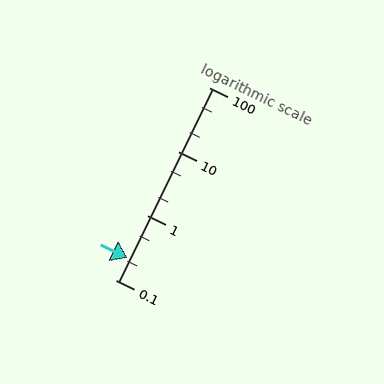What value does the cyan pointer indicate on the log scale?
The pointer indicates approximately 0.22.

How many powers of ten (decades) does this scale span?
The scale spans 3 decades, from 0.1 to 100.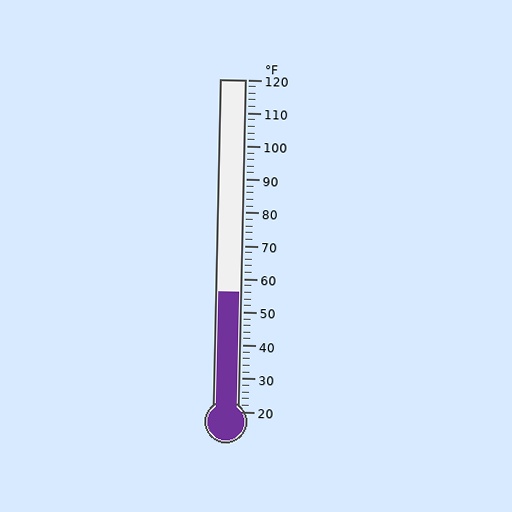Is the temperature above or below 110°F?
The temperature is below 110°F.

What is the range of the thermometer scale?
The thermometer scale ranges from 20°F to 120°F.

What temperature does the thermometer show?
The thermometer shows approximately 56°F.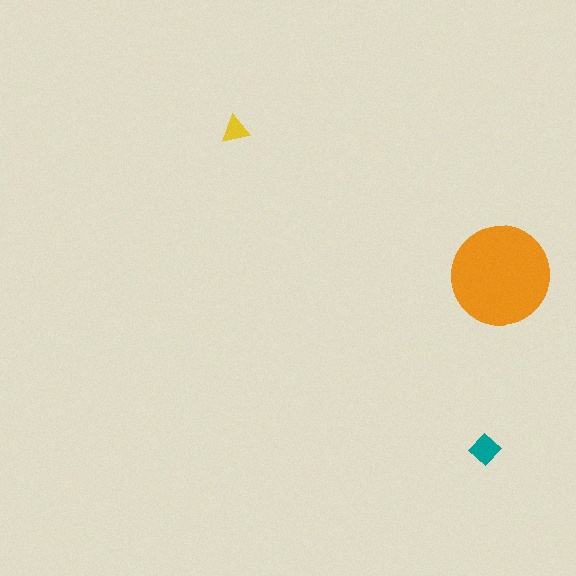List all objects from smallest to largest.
The yellow triangle, the teal diamond, the orange circle.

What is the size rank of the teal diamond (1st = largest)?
2nd.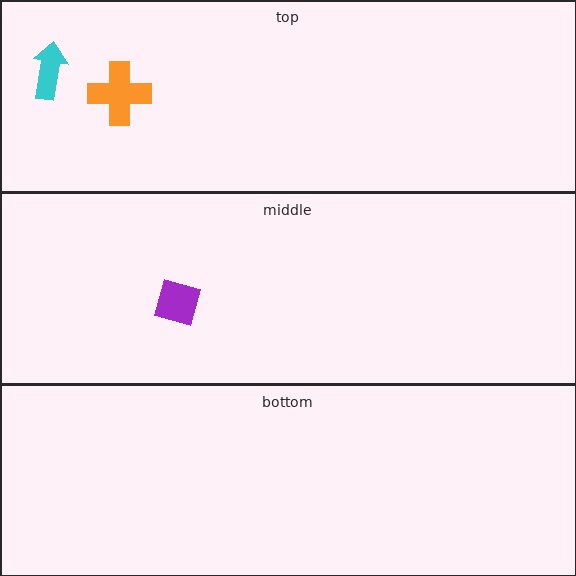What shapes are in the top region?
The orange cross, the cyan arrow.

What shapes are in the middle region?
The purple diamond.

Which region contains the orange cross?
The top region.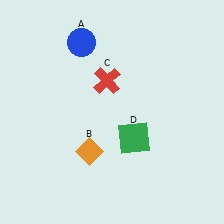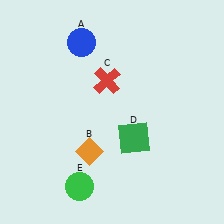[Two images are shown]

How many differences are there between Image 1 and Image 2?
There is 1 difference between the two images.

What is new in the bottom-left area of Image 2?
A green circle (E) was added in the bottom-left area of Image 2.